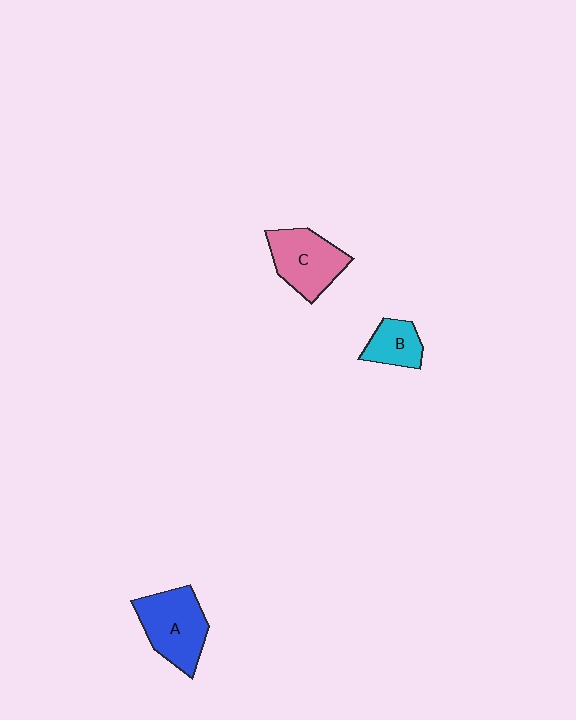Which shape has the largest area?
Shape A (blue).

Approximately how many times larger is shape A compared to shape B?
Approximately 1.9 times.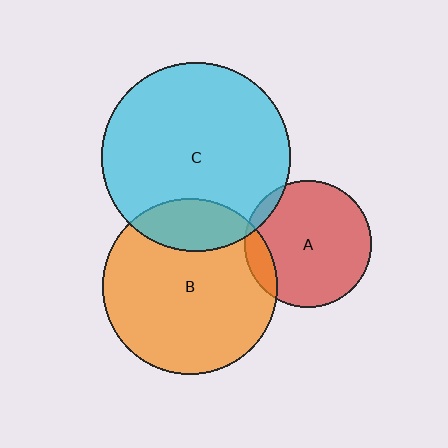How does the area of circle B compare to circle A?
Approximately 1.9 times.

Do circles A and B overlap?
Yes.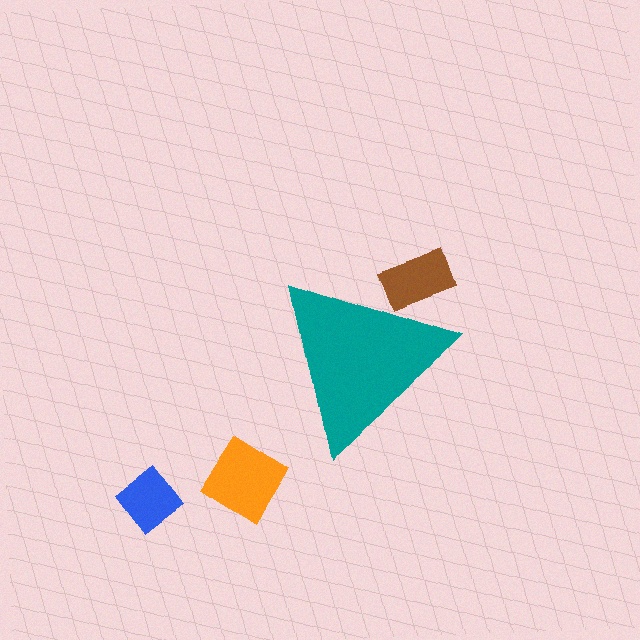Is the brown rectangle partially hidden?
Yes, the brown rectangle is partially hidden behind the teal triangle.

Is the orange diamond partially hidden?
No, the orange diamond is fully visible.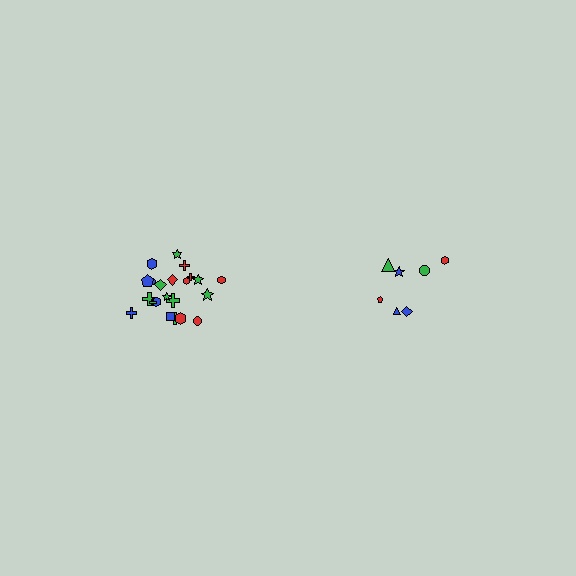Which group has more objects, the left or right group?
The left group.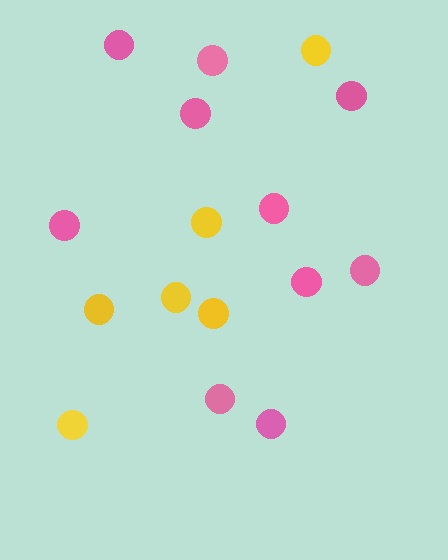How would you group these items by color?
There are 2 groups: one group of yellow circles (6) and one group of pink circles (10).